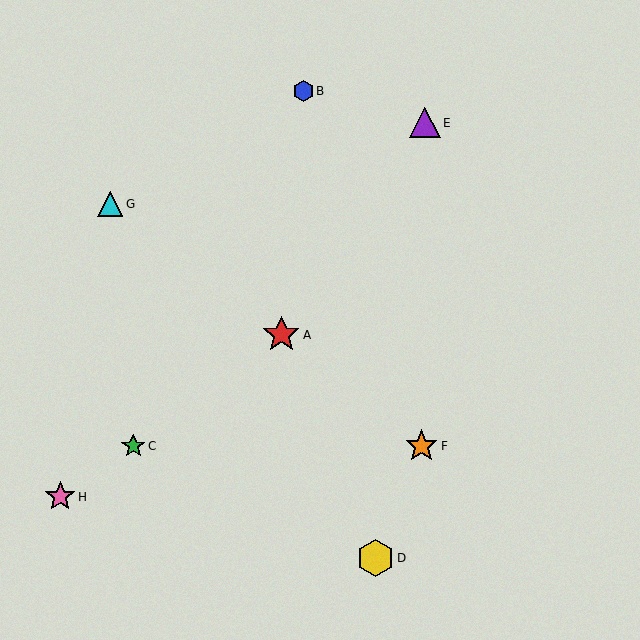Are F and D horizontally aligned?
No, F is at y≈446 and D is at y≈558.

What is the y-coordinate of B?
Object B is at y≈91.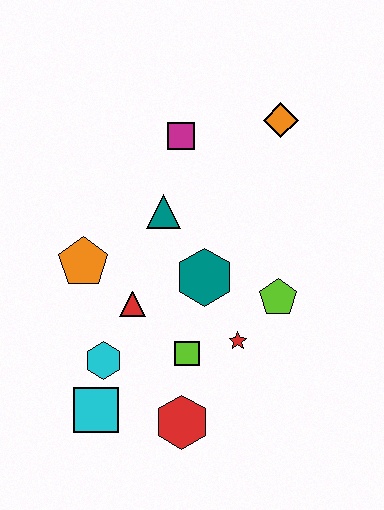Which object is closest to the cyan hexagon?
The cyan square is closest to the cyan hexagon.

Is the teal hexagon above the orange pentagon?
No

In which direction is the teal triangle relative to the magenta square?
The teal triangle is below the magenta square.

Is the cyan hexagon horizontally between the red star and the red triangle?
No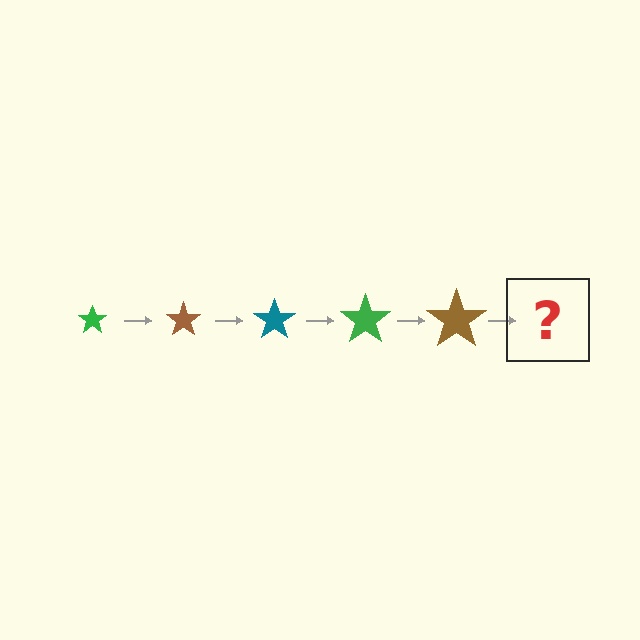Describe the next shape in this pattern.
It should be a teal star, larger than the previous one.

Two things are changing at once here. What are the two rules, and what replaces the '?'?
The two rules are that the star grows larger each step and the color cycles through green, brown, and teal. The '?' should be a teal star, larger than the previous one.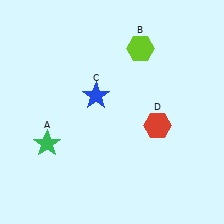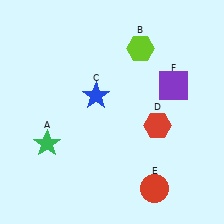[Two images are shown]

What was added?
A red circle (E), a purple square (F) were added in Image 2.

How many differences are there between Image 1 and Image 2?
There are 2 differences between the two images.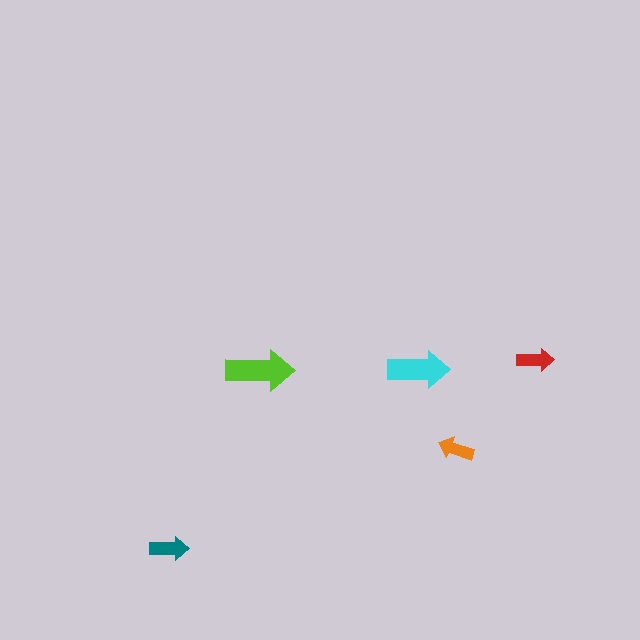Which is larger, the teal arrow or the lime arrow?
The lime one.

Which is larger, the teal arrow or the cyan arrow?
The cyan one.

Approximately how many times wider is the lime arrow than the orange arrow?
About 2 times wider.